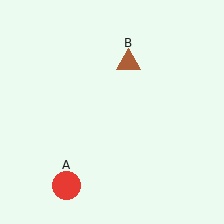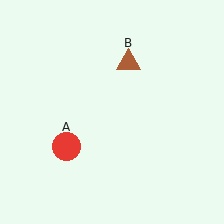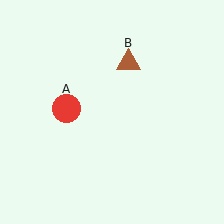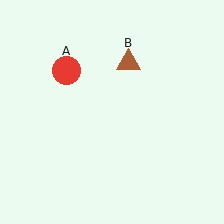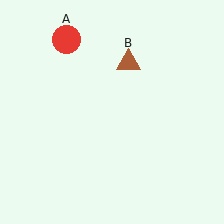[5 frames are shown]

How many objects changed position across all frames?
1 object changed position: red circle (object A).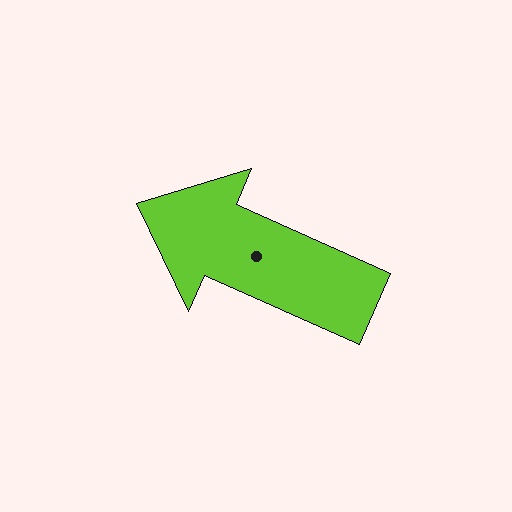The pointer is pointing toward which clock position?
Roughly 10 o'clock.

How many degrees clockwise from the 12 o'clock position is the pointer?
Approximately 294 degrees.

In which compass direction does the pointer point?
Northwest.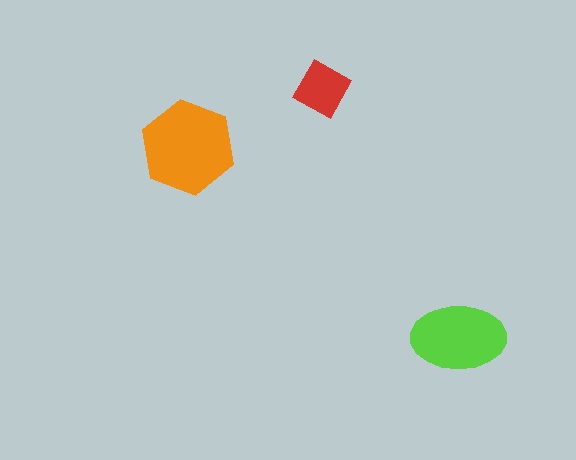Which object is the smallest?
The red diamond.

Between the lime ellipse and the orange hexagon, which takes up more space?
The orange hexagon.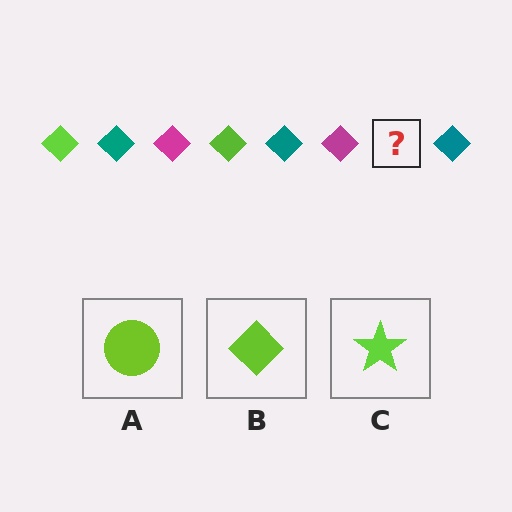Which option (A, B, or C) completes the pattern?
B.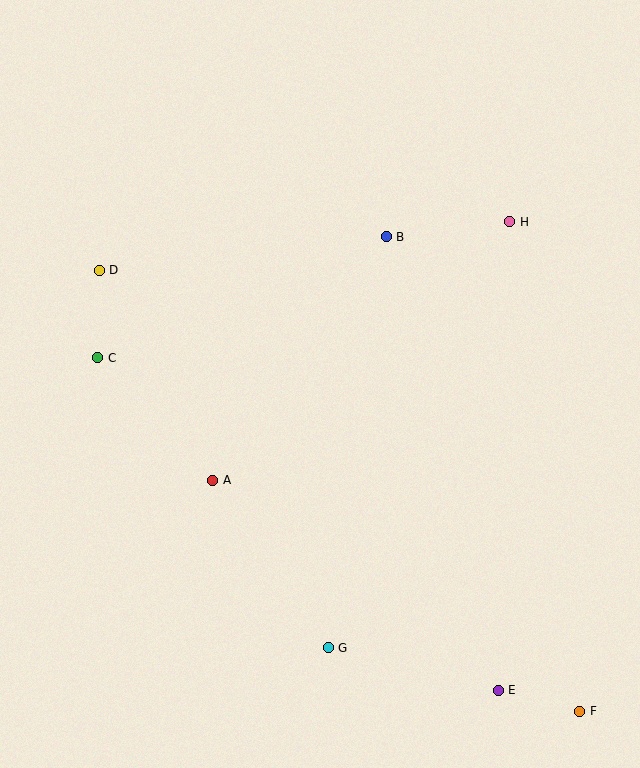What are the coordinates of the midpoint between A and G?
The midpoint between A and G is at (270, 564).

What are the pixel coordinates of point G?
Point G is at (328, 648).